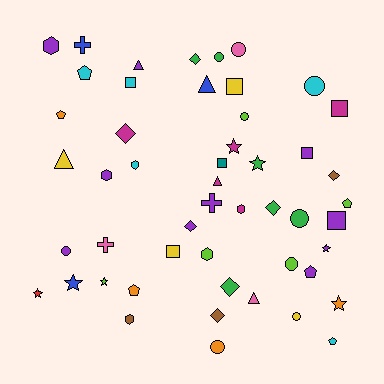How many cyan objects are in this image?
There are 5 cyan objects.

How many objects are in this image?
There are 50 objects.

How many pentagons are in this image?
There are 6 pentagons.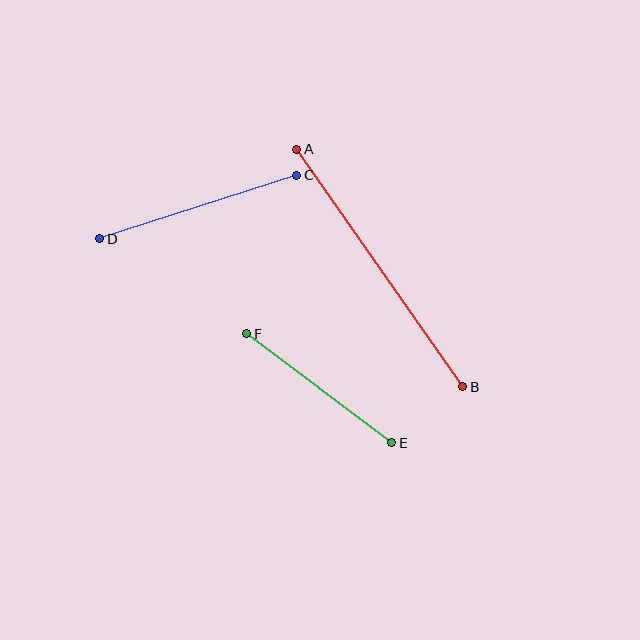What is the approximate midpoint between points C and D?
The midpoint is at approximately (198, 207) pixels.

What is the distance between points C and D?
The distance is approximately 207 pixels.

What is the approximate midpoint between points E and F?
The midpoint is at approximately (319, 388) pixels.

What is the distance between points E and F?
The distance is approximately 182 pixels.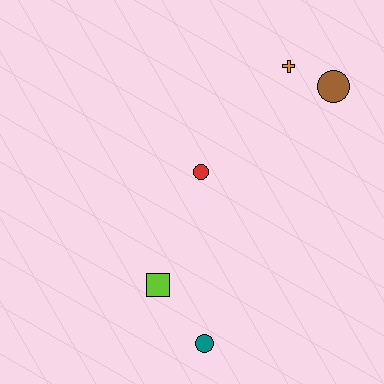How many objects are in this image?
There are 5 objects.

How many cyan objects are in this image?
There are no cyan objects.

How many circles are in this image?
There are 3 circles.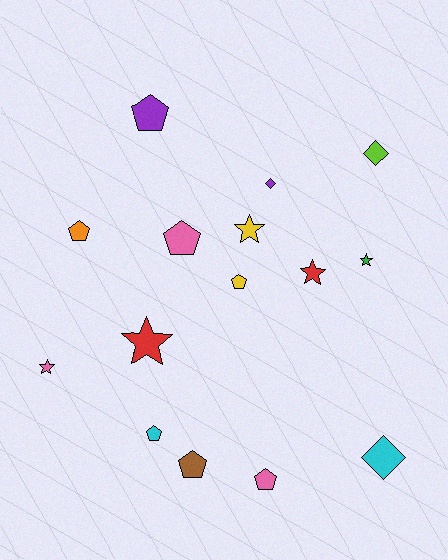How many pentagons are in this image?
There are 7 pentagons.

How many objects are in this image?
There are 15 objects.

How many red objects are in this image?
There are 2 red objects.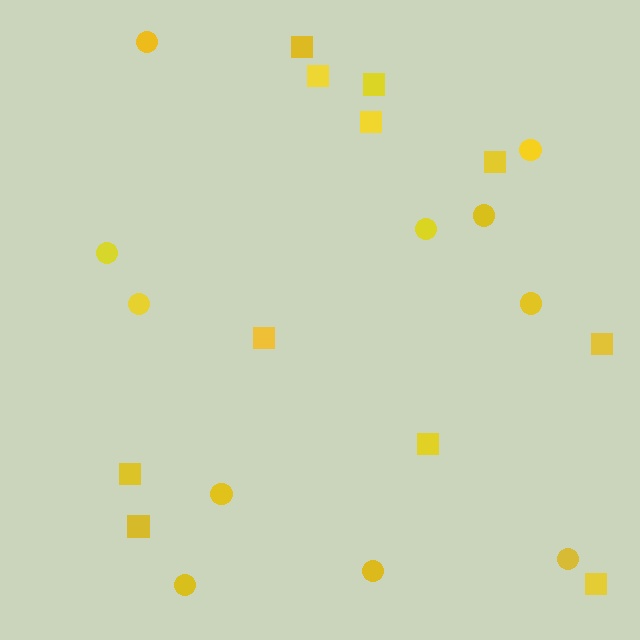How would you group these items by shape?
There are 2 groups: one group of circles (11) and one group of squares (11).